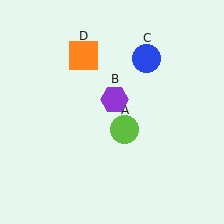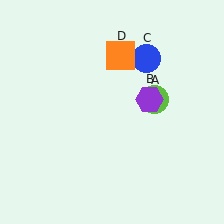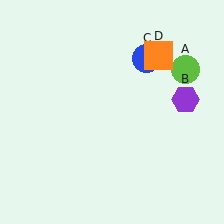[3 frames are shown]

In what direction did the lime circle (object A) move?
The lime circle (object A) moved up and to the right.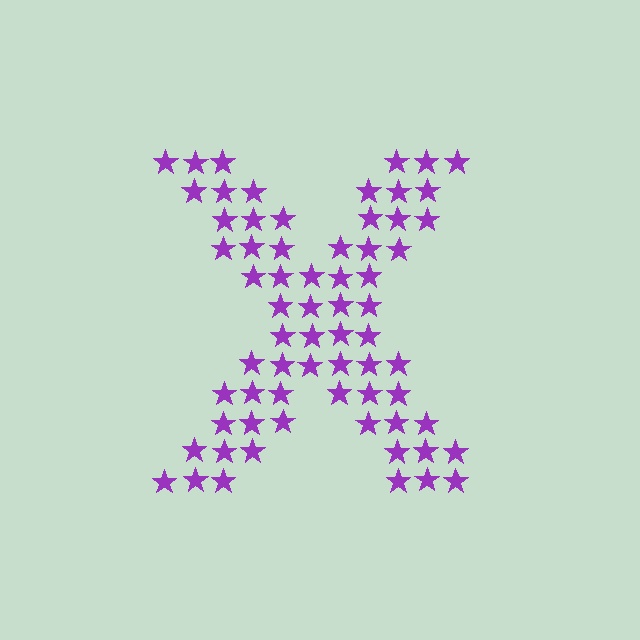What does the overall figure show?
The overall figure shows the letter X.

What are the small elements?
The small elements are stars.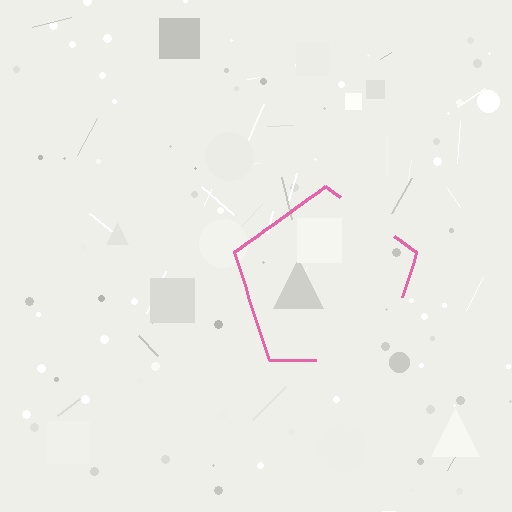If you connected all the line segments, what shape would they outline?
They would outline a pentagon.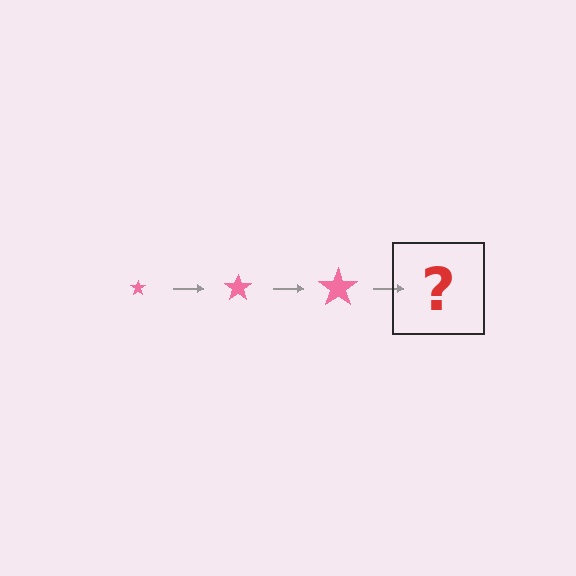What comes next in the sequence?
The next element should be a pink star, larger than the previous one.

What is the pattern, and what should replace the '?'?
The pattern is that the star gets progressively larger each step. The '?' should be a pink star, larger than the previous one.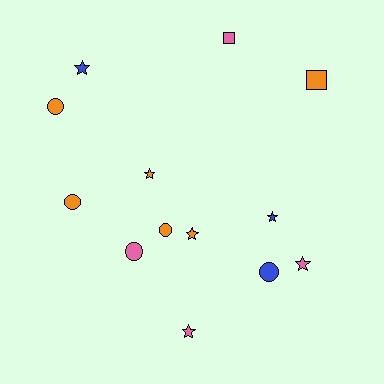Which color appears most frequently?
Orange, with 6 objects.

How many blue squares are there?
There are no blue squares.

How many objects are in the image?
There are 13 objects.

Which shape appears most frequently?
Star, with 6 objects.